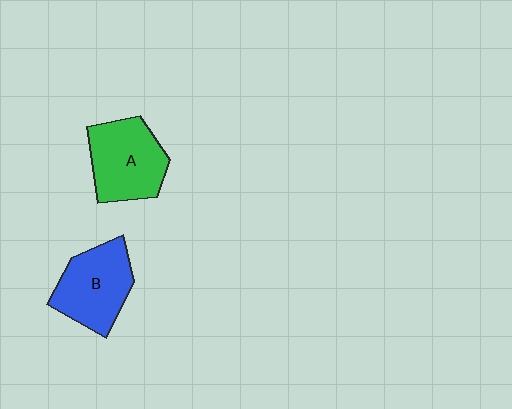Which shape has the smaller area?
Shape B (blue).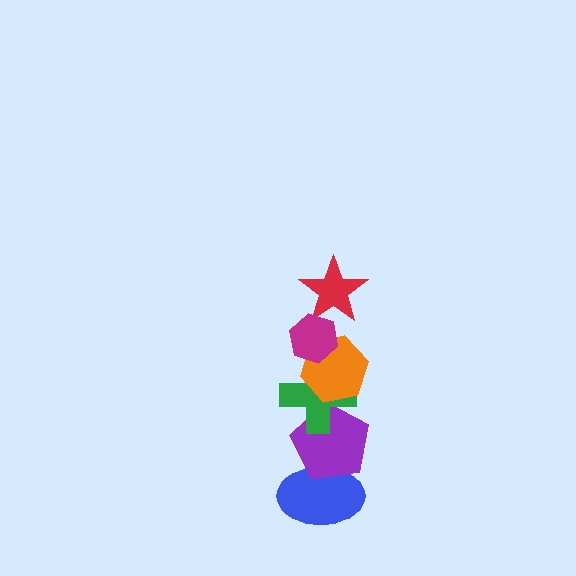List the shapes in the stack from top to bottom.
From top to bottom: the magenta hexagon, the red star, the orange hexagon, the green cross, the purple pentagon, the blue ellipse.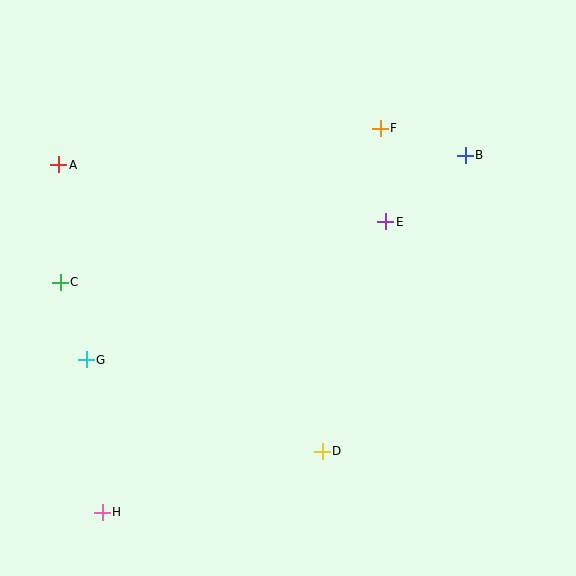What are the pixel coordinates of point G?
Point G is at (86, 360).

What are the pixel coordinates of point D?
Point D is at (322, 451).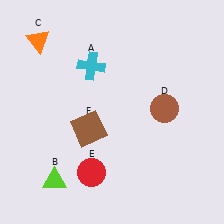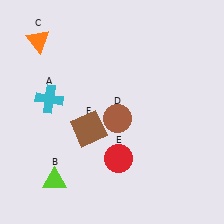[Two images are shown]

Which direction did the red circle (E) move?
The red circle (E) moved right.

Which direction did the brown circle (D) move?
The brown circle (D) moved left.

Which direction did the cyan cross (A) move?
The cyan cross (A) moved left.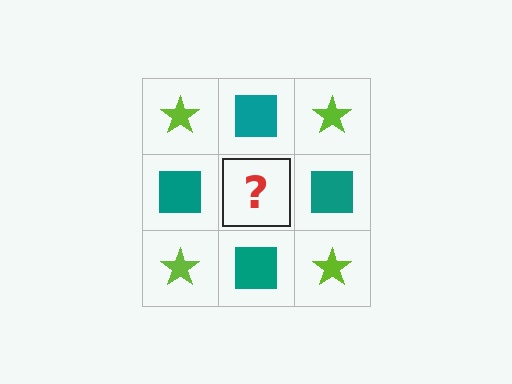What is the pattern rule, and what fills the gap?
The rule is that it alternates lime star and teal square in a checkerboard pattern. The gap should be filled with a lime star.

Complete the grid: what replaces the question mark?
The question mark should be replaced with a lime star.